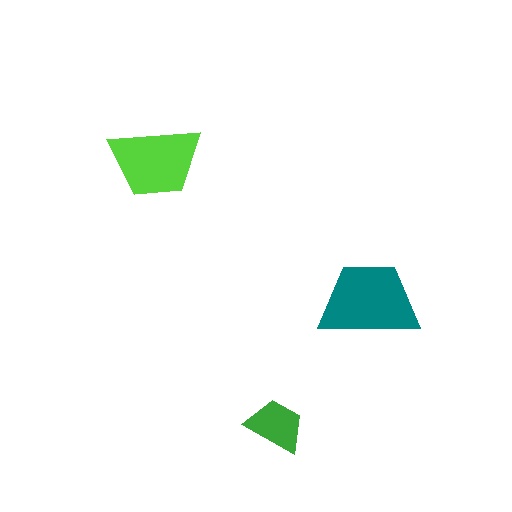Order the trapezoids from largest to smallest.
the teal one, the lime one, the green one.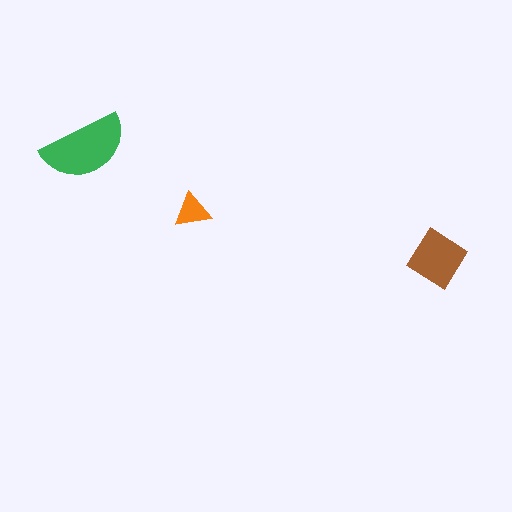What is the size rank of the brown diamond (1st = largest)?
2nd.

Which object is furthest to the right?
The brown diamond is rightmost.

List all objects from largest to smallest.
The green semicircle, the brown diamond, the orange triangle.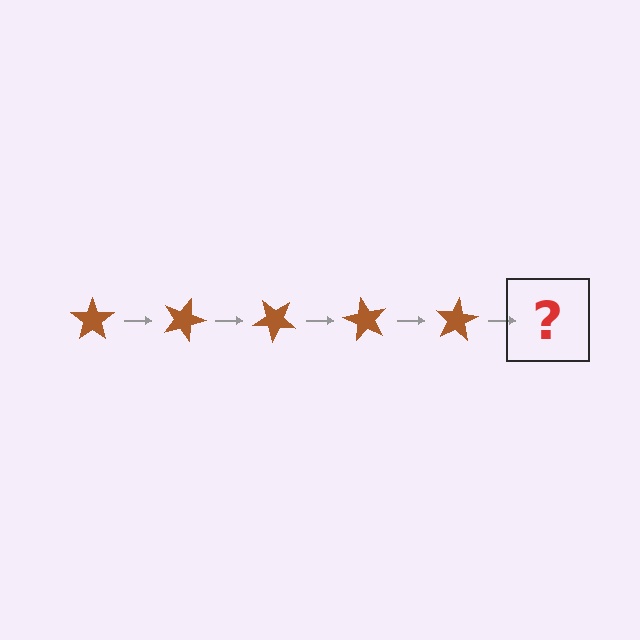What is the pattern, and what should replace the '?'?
The pattern is that the star rotates 20 degrees each step. The '?' should be a brown star rotated 100 degrees.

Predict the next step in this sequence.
The next step is a brown star rotated 100 degrees.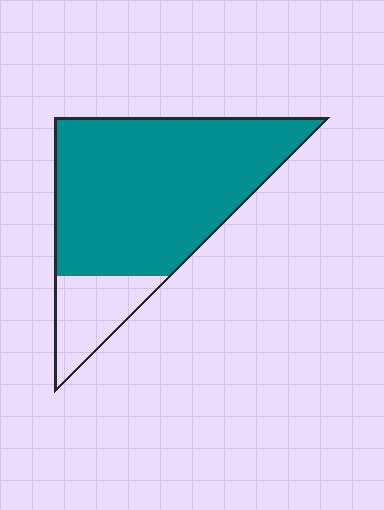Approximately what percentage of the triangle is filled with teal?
Approximately 80%.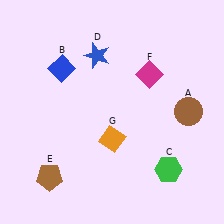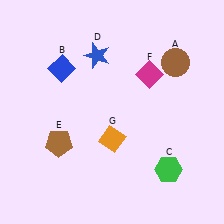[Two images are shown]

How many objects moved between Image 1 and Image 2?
2 objects moved between the two images.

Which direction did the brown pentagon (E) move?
The brown pentagon (E) moved up.